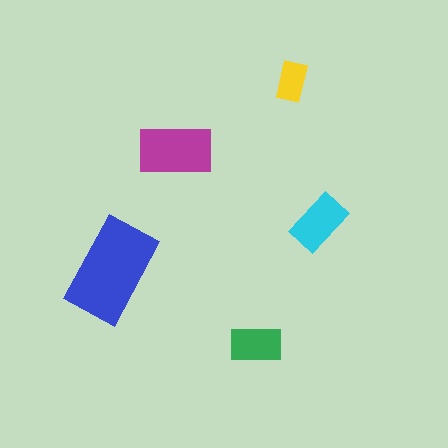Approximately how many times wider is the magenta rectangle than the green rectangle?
About 1.5 times wider.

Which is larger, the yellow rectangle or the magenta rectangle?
The magenta one.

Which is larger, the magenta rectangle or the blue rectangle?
The blue one.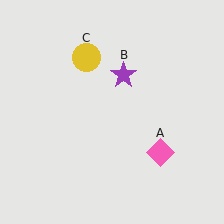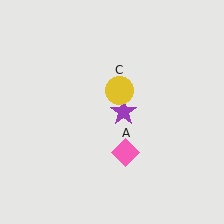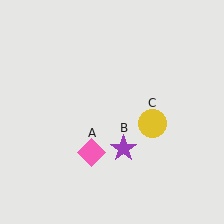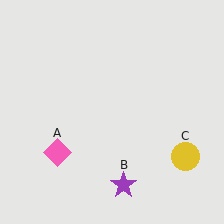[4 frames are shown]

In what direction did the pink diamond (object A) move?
The pink diamond (object A) moved left.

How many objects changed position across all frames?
3 objects changed position: pink diamond (object A), purple star (object B), yellow circle (object C).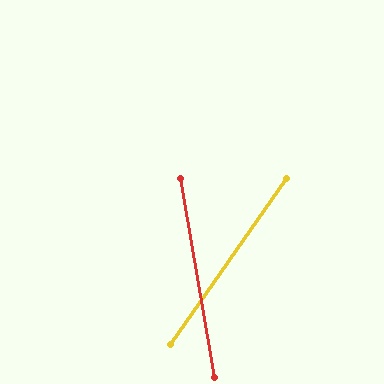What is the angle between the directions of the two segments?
Approximately 44 degrees.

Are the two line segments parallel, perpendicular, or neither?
Neither parallel nor perpendicular — they differ by about 44°.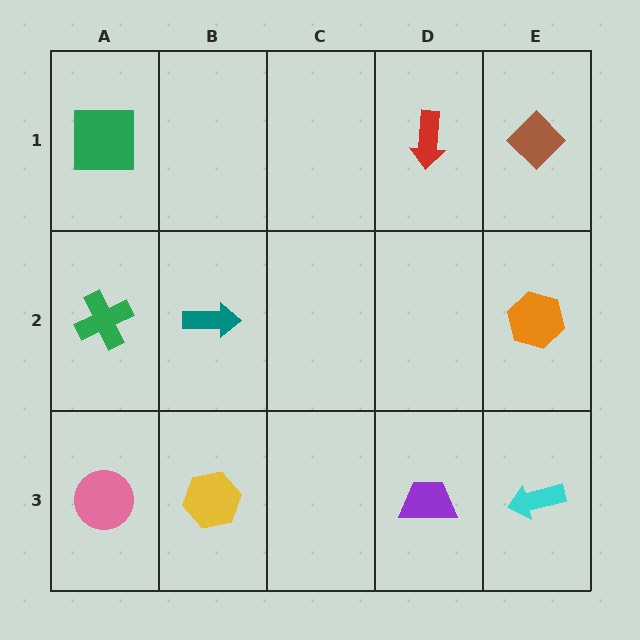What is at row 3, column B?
A yellow hexagon.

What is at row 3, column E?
A cyan arrow.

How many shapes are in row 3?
4 shapes.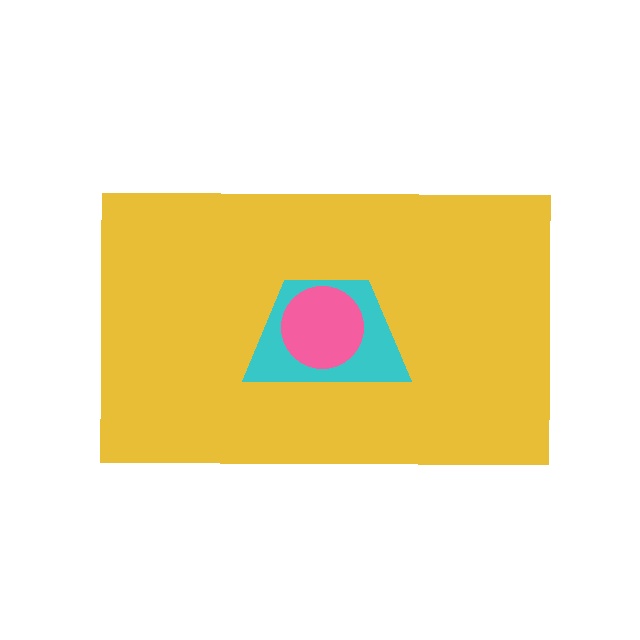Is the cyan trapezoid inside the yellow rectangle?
Yes.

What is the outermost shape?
The yellow rectangle.